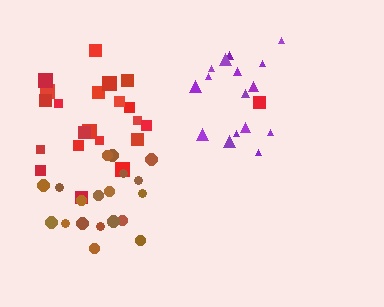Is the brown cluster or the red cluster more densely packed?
Brown.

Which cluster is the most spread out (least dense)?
Red.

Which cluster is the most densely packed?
Brown.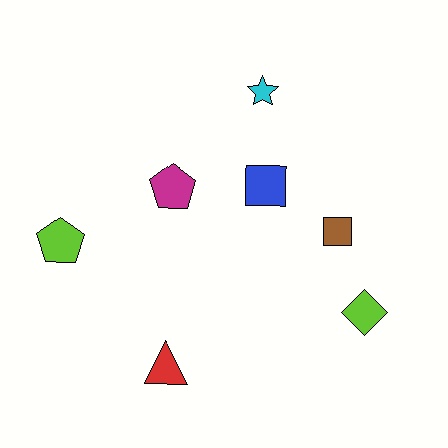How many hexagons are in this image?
There are no hexagons.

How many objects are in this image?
There are 7 objects.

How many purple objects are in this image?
There are no purple objects.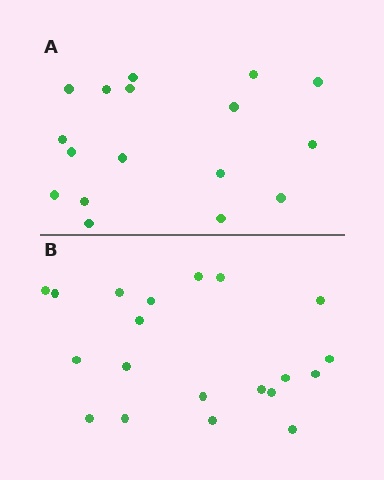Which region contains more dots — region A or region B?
Region B (the bottom region) has more dots.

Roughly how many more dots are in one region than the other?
Region B has just a few more — roughly 2 or 3 more dots than region A.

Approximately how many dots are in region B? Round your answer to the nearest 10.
About 20 dots.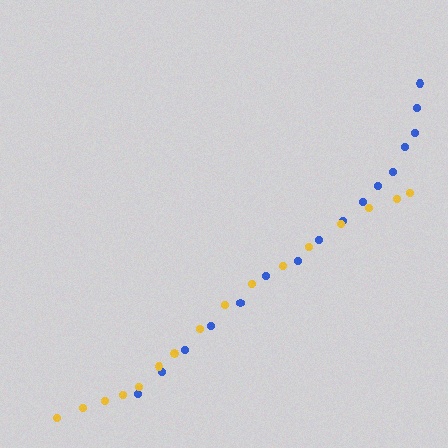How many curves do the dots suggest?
There are 2 distinct paths.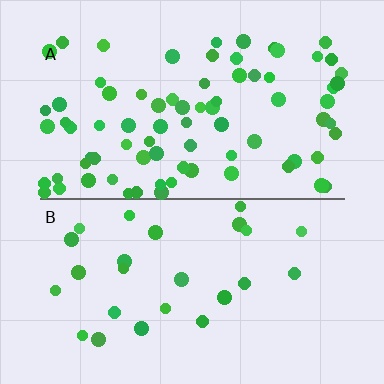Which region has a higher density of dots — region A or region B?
A (the top).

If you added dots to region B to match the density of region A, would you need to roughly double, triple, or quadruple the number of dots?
Approximately triple.